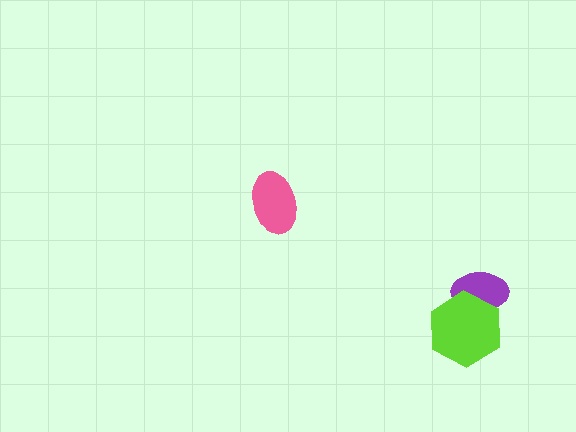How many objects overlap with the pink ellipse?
0 objects overlap with the pink ellipse.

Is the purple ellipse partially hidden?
Yes, it is partially covered by another shape.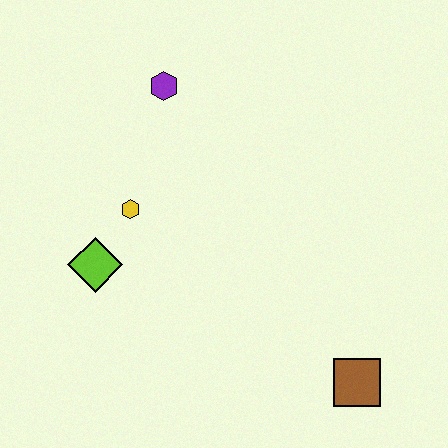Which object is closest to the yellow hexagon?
The lime diamond is closest to the yellow hexagon.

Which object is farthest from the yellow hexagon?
The brown square is farthest from the yellow hexagon.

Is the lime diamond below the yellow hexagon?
Yes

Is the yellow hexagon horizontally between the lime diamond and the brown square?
Yes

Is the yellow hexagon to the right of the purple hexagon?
No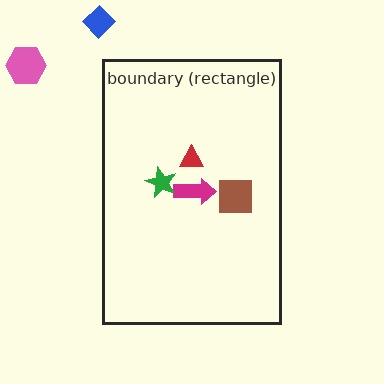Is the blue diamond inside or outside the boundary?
Outside.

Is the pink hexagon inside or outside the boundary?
Outside.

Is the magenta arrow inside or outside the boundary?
Inside.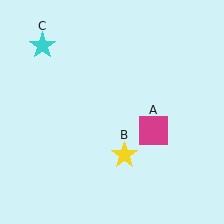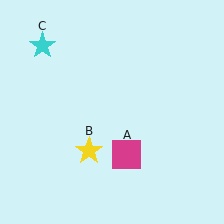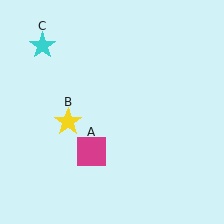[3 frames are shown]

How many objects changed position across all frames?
2 objects changed position: magenta square (object A), yellow star (object B).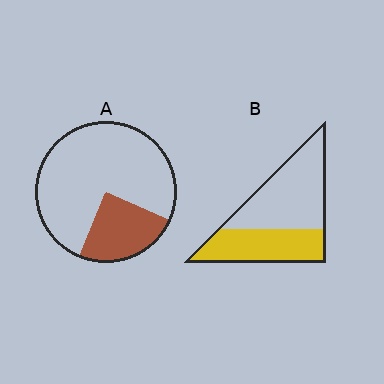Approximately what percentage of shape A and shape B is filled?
A is approximately 25% and B is approximately 40%.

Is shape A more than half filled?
No.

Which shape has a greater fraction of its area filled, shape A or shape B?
Shape B.